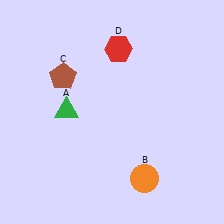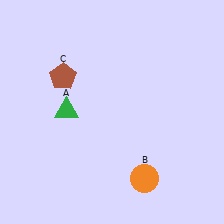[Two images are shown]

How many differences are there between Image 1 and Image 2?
There is 1 difference between the two images.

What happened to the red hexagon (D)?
The red hexagon (D) was removed in Image 2. It was in the top-right area of Image 1.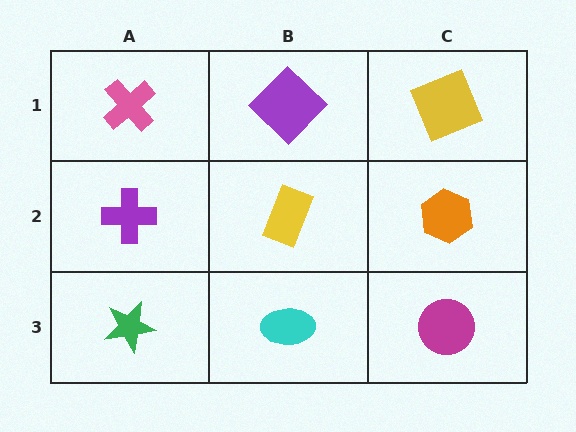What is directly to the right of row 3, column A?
A cyan ellipse.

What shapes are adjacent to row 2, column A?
A pink cross (row 1, column A), a green star (row 3, column A), a yellow rectangle (row 2, column B).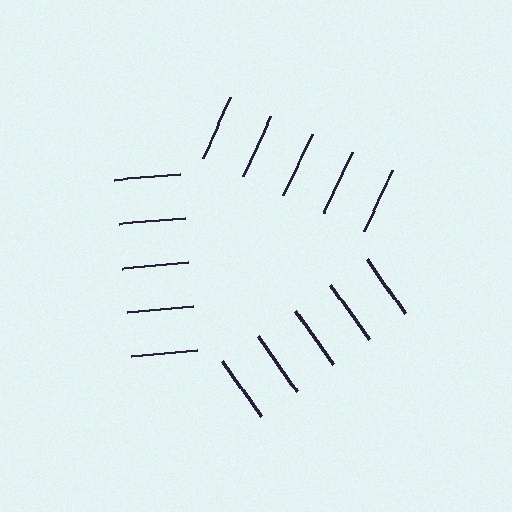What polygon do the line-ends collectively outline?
An illusory triangle — the line segments terminate on its edges but no continuous stroke is drawn.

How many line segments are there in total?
15 — 5 along each of the 3 edges.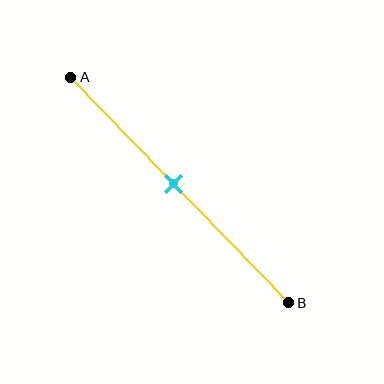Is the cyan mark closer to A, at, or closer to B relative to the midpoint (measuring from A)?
The cyan mark is approximately at the midpoint of segment AB.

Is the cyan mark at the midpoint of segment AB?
Yes, the mark is approximately at the midpoint.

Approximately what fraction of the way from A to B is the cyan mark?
The cyan mark is approximately 45% of the way from A to B.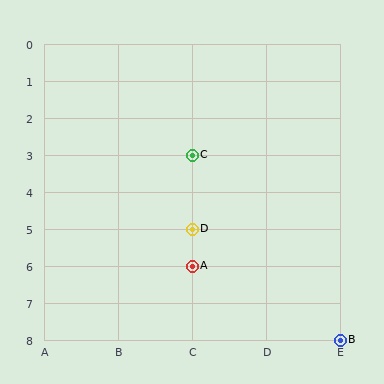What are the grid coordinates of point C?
Point C is at grid coordinates (C, 3).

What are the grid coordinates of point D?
Point D is at grid coordinates (C, 5).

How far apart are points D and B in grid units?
Points D and B are 2 columns and 3 rows apart (about 3.6 grid units diagonally).